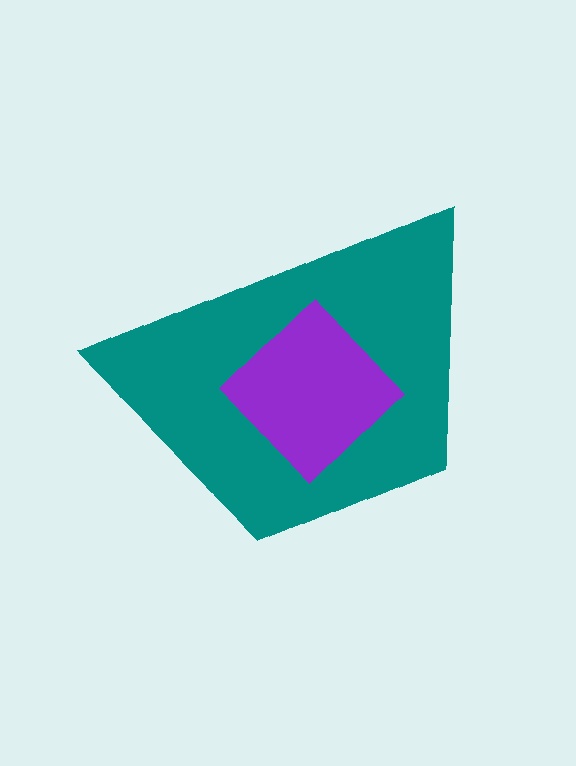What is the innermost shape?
The purple diamond.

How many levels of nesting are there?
2.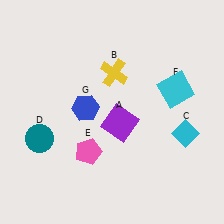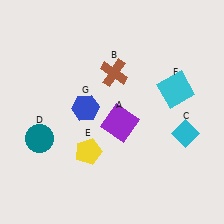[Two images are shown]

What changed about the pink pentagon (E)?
In Image 1, E is pink. In Image 2, it changed to yellow.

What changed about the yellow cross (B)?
In Image 1, B is yellow. In Image 2, it changed to brown.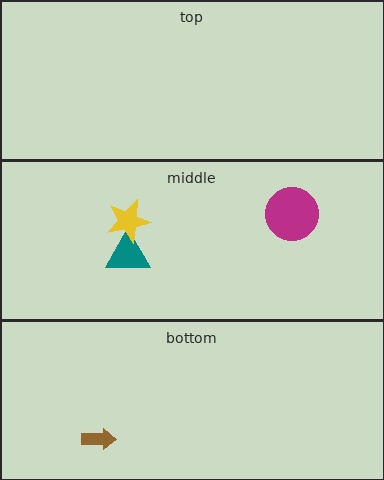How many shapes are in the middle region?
3.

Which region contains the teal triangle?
The middle region.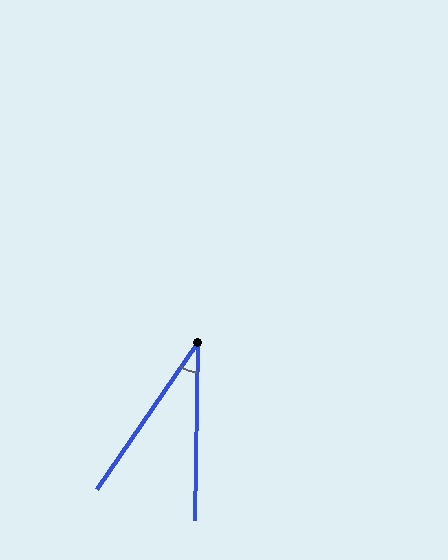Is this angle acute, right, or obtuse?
It is acute.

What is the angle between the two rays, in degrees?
Approximately 34 degrees.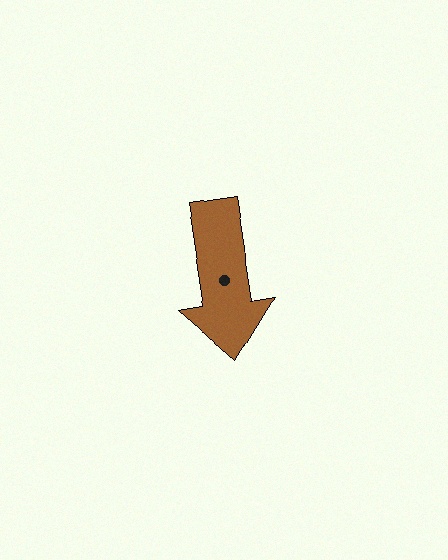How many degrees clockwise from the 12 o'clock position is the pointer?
Approximately 171 degrees.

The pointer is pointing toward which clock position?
Roughly 6 o'clock.